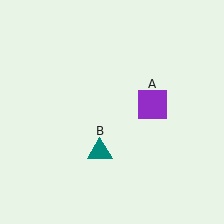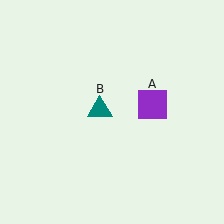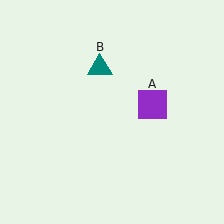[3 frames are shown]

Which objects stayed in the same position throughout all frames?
Purple square (object A) remained stationary.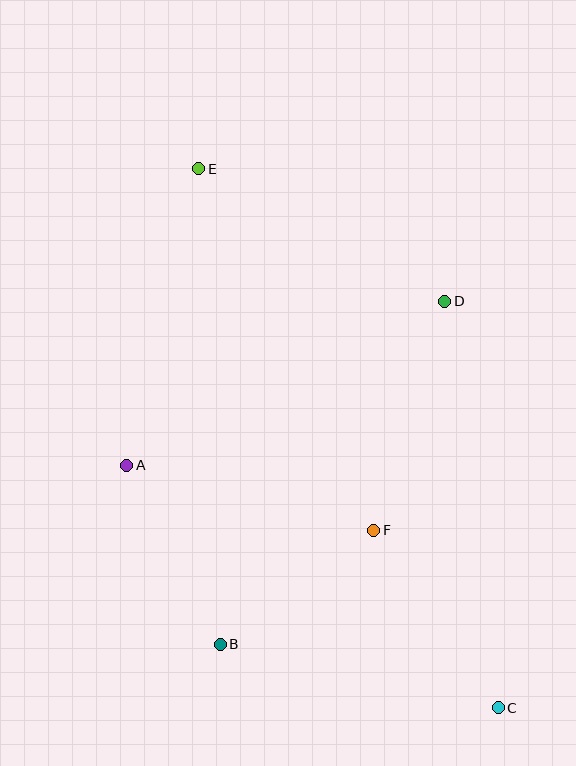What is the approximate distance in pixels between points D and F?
The distance between D and F is approximately 240 pixels.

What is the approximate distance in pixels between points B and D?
The distance between B and D is approximately 410 pixels.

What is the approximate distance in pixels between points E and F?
The distance between E and F is approximately 402 pixels.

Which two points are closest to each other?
Points B and F are closest to each other.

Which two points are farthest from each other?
Points C and E are farthest from each other.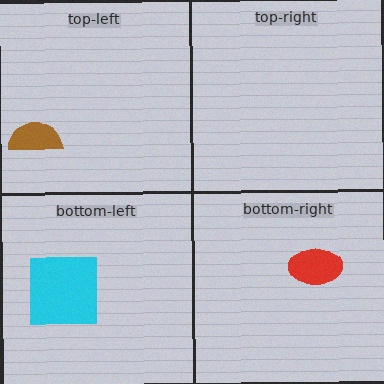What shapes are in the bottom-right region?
The red ellipse.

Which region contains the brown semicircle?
The top-left region.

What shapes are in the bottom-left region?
The cyan square.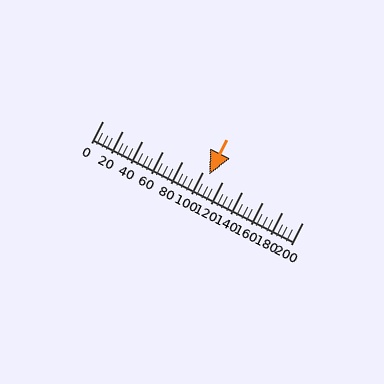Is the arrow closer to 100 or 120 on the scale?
The arrow is closer to 100.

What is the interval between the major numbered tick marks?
The major tick marks are spaced 20 units apart.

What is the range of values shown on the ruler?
The ruler shows values from 0 to 200.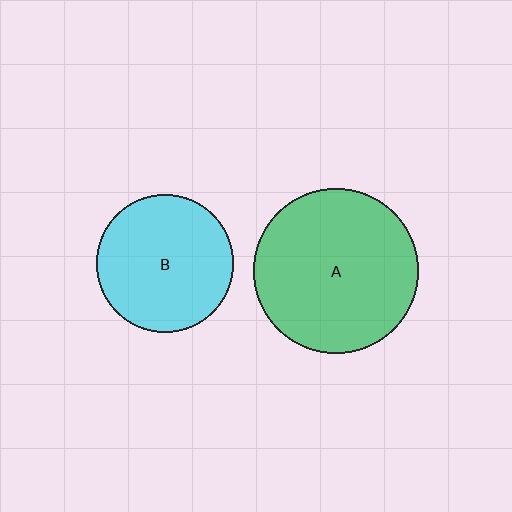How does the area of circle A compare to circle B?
Approximately 1.4 times.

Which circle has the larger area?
Circle A (green).